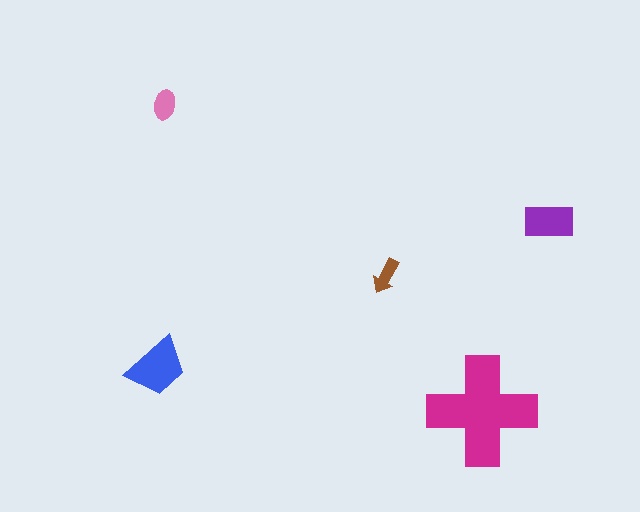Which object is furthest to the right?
The purple rectangle is rightmost.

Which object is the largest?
The magenta cross.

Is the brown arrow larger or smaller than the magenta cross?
Smaller.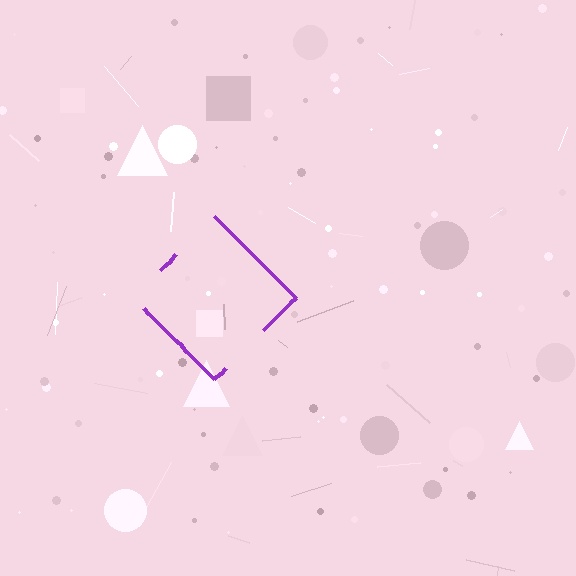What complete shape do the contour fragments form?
The contour fragments form a diamond.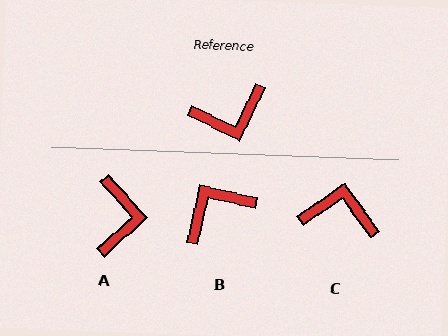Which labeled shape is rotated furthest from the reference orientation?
B, about 166 degrees away.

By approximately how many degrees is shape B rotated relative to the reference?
Approximately 166 degrees clockwise.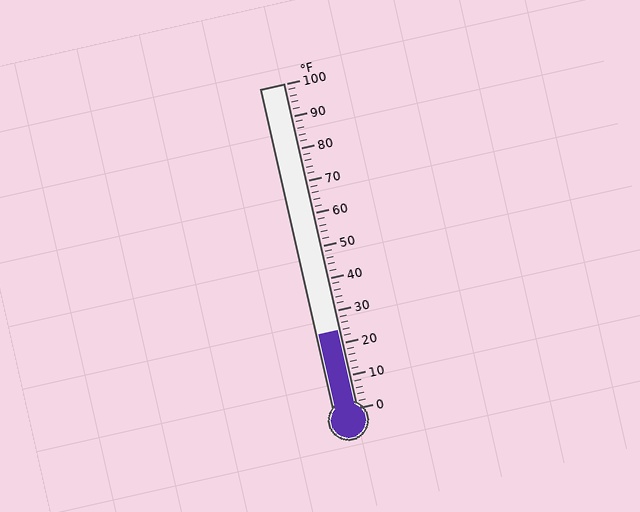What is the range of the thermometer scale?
The thermometer scale ranges from 0°F to 100°F.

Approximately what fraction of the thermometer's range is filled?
The thermometer is filled to approximately 25% of its range.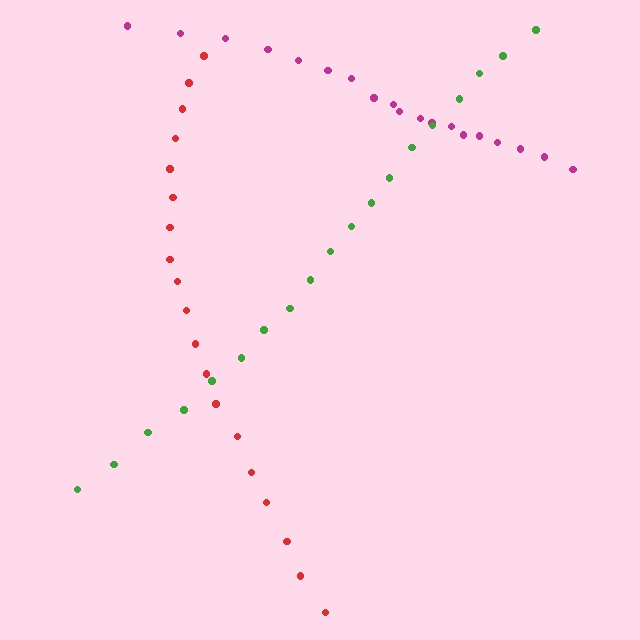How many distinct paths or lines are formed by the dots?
There are 3 distinct paths.